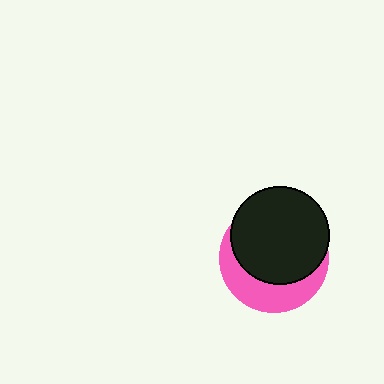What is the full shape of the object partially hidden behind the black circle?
The partially hidden object is a pink circle.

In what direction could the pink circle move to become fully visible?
The pink circle could move down. That would shift it out from behind the black circle entirely.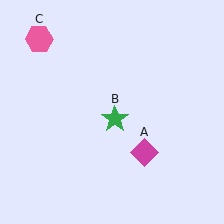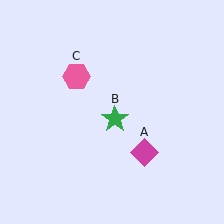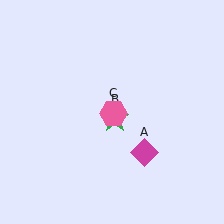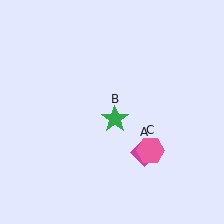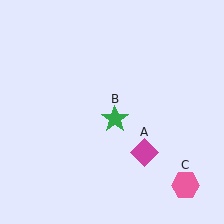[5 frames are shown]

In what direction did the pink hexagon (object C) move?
The pink hexagon (object C) moved down and to the right.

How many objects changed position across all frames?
1 object changed position: pink hexagon (object C).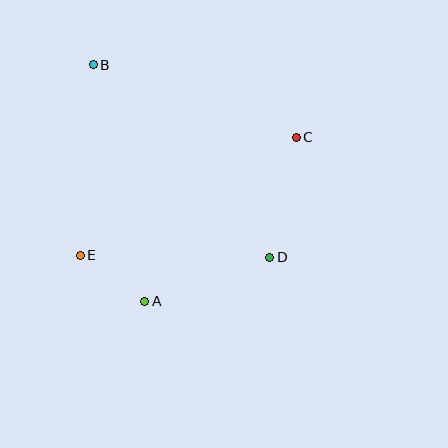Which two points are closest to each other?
Points A and E are closest to each other.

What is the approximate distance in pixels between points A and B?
The distance between A and B is approximately 242 pixels.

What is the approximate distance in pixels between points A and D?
The distance between A and D is approximately 133 pixels.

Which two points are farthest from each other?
Points B and D are farthest from each other.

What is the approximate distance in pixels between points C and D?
The distance between C and D is approximately 123 pixels.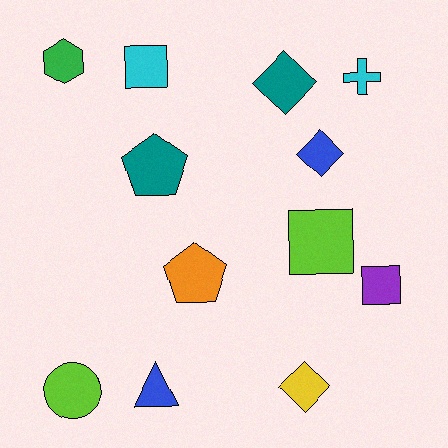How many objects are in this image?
There are 12 objects.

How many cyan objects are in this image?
There are 2 cyan objects.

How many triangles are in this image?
There is 1 triangle.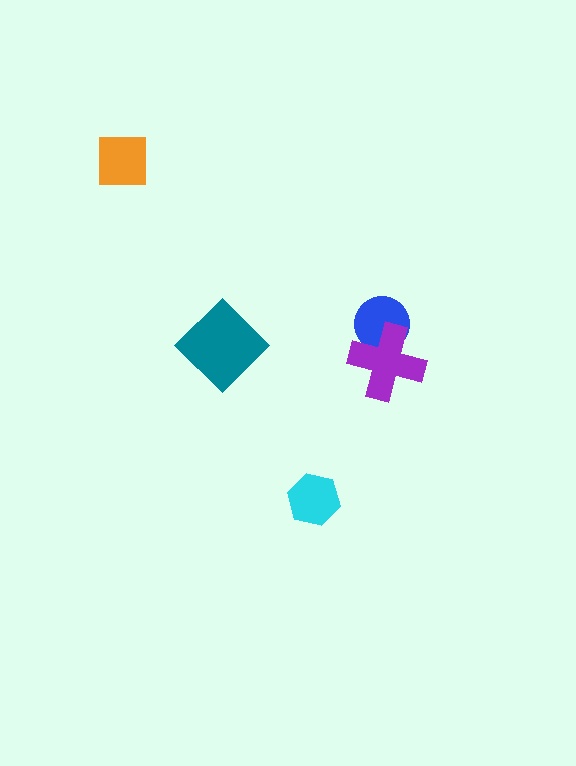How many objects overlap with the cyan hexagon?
0 objects overlap with the cyan hexagon.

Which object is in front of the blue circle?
The purple cross is in front of the blue circle.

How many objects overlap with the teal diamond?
0 objects overlap with the teal diamond.